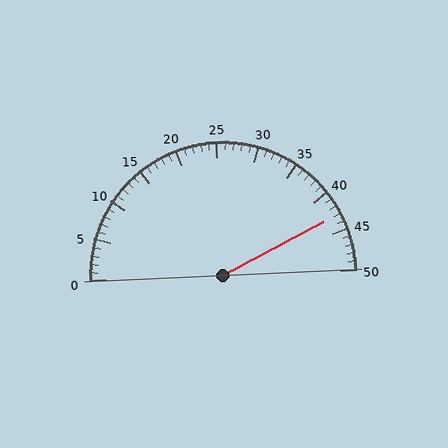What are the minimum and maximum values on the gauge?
The gauge ranges from 0 to 50.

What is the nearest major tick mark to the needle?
The nearest major tick mark is 45.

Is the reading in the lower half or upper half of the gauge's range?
The reading is in the upper half of the range (0 to 50).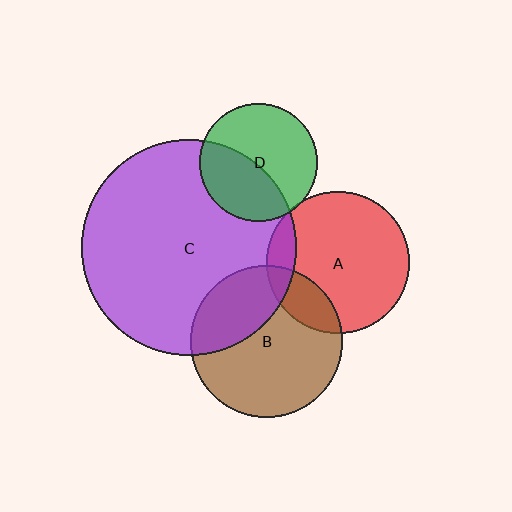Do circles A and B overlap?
Yes.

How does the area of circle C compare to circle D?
Approximately 3.4 times.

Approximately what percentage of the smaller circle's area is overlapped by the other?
Approximately 20%.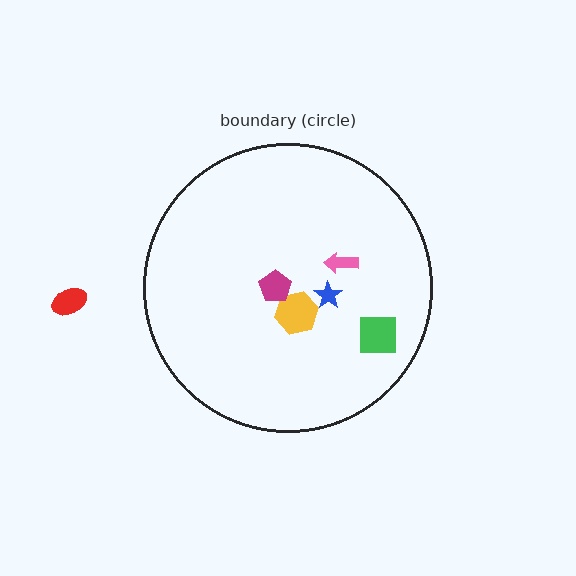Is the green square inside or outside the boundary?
Inside.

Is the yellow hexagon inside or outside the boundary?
Inside.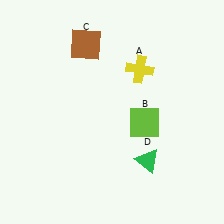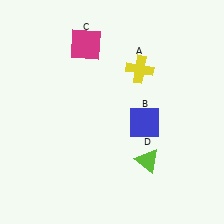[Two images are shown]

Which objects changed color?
B changed from lime to blue. C changed from brown to magenta. D changed from green to lime.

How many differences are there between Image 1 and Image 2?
There are 3 differences between the two images.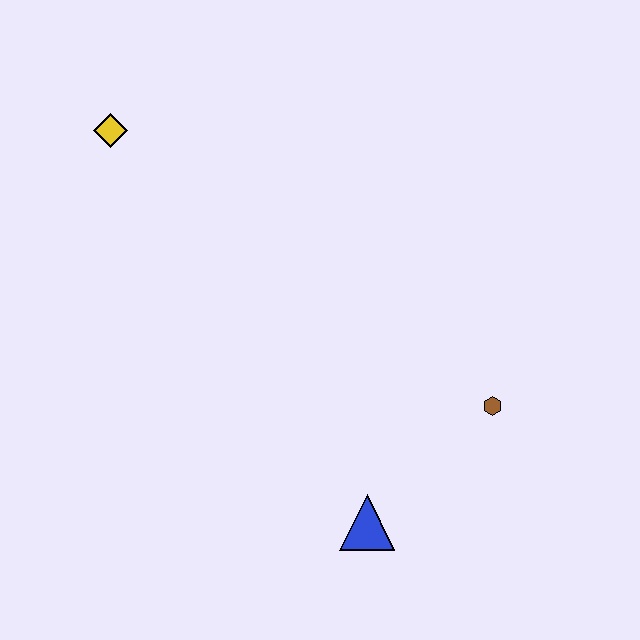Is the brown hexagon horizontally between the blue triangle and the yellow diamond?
No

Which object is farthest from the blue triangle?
The yellow diamond is farthest from the blue triangle.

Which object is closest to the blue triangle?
The brown hexagon is closest to the blue triangle.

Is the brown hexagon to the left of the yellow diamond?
No